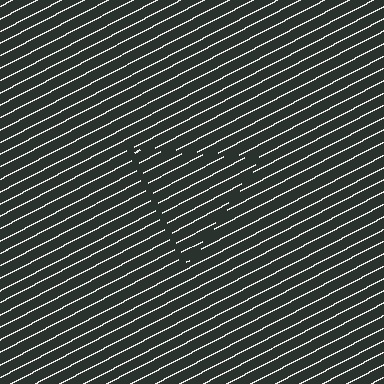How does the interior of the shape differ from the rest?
The interior of the shape contains the same grating, shifted by half a period — the contour is defined by the phase discontinuity where line-ends from the inner and outer gratings abut.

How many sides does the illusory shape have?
3 sides — the line-ends trace a triangle.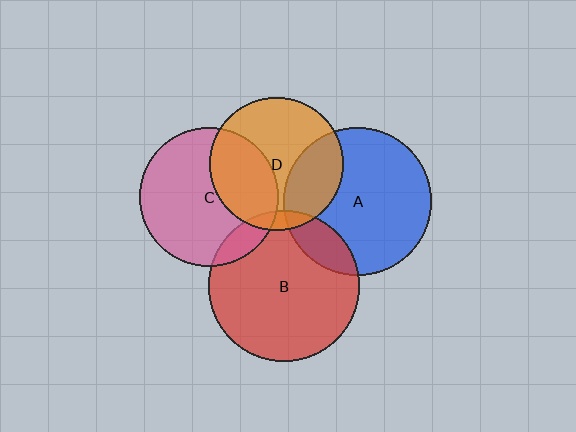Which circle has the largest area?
Circle B (red).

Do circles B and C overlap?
Yes.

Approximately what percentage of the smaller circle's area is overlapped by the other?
Approximately 10%.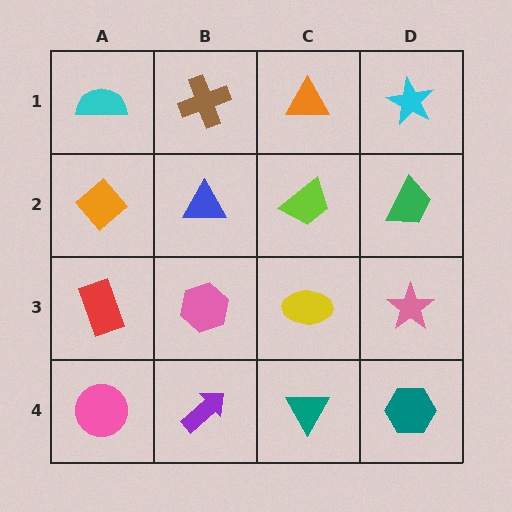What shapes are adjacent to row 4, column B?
A pink hexagon (row 3, column B), a pink circle (row 4, column A), a teal triangle (row 4, column C).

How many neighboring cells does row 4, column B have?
3.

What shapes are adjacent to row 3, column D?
A green trapezoid (row 2, column D), a teal hexagon (row 4, column D), a yellow ellipse (row 3, column C).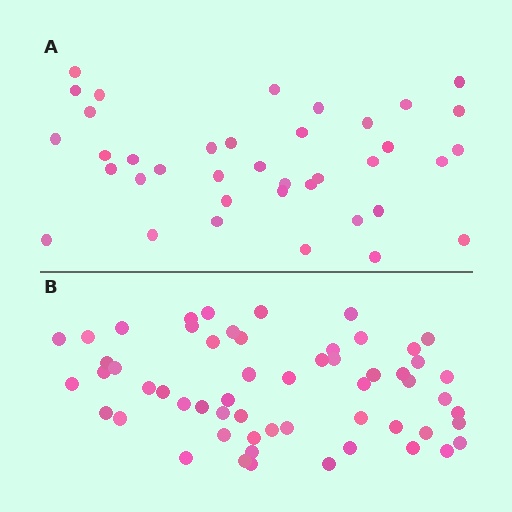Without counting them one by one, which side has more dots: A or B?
Region B (the bottom region) has more dots.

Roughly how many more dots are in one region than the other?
Region B has approximately 20 more dots than region A.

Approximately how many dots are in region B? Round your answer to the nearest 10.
About 60 dots. (The exact count is 57, which rounds to 60.)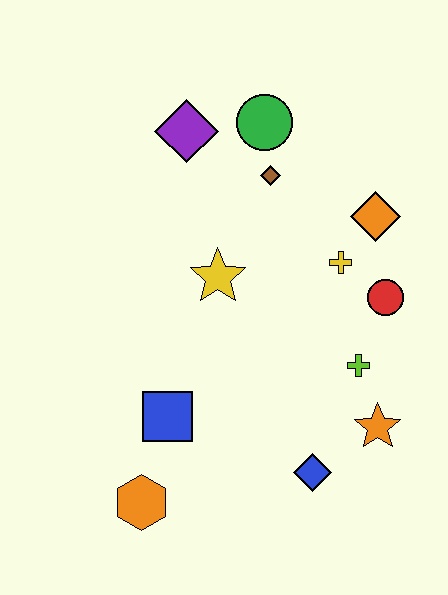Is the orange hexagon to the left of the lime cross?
Yes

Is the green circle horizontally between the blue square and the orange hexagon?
No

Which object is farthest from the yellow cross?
The orange hexagon is farthest from the yellow cross.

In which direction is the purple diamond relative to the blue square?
The purple diamond is above the blue square.